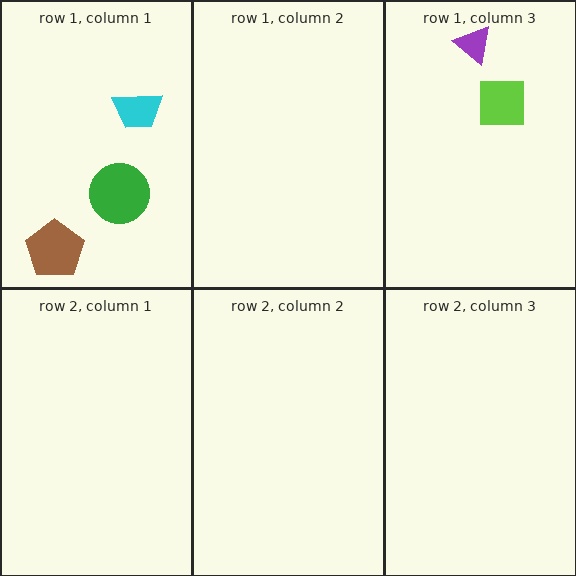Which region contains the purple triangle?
The row 1, column 3 region.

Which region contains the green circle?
The row 1, column 1 region.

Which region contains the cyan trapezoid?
The row 1, column 1 region.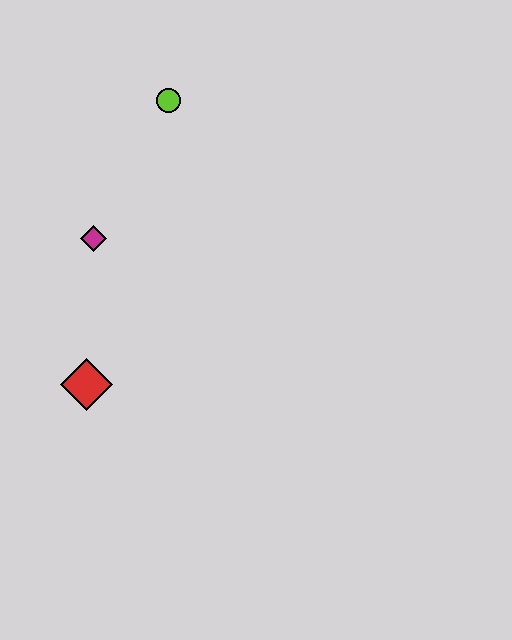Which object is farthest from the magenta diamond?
The lime circle is farthest from the magenta diamond.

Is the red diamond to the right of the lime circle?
No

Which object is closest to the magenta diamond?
The red diamond is closest to the magenta diamond.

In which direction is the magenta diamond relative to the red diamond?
The magenta diamond is above the red diamond.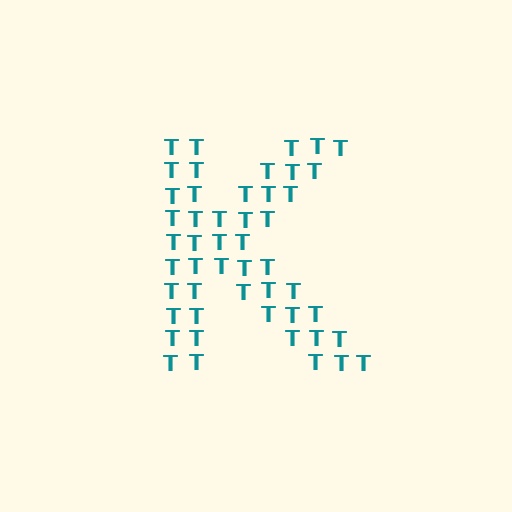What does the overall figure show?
The overall figure shows the letter K.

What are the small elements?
The small elements are letter T's.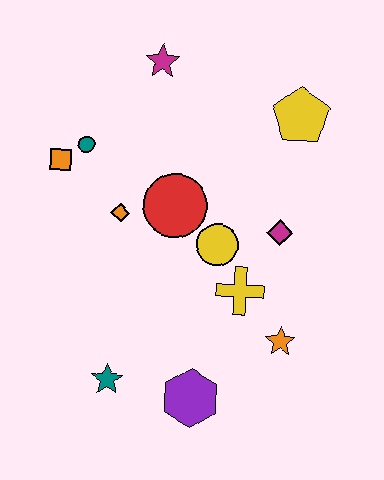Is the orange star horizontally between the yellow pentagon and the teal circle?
Yes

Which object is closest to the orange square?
The teal circle is closest to the orange square.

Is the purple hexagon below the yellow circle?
Yes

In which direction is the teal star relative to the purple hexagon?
The teal star is to the left of the purple hexagon.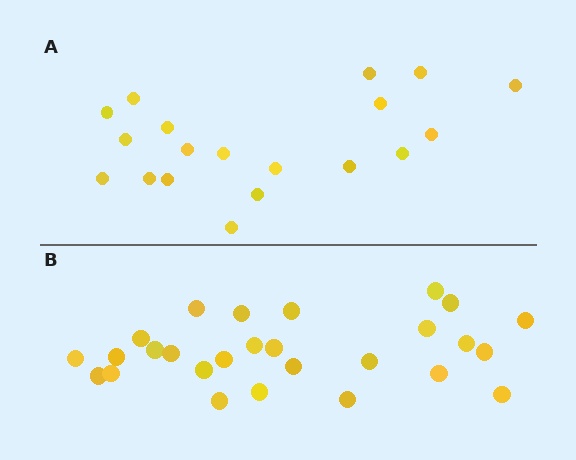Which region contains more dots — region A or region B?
Region B (the bottom region) has more dots.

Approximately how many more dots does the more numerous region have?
Region B has roughly 8 or so more dots than region A.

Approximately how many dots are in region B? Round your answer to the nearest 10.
About 30 dots. (The exact count is 27, which rounds to 30.)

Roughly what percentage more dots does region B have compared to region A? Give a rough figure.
About 40% more.